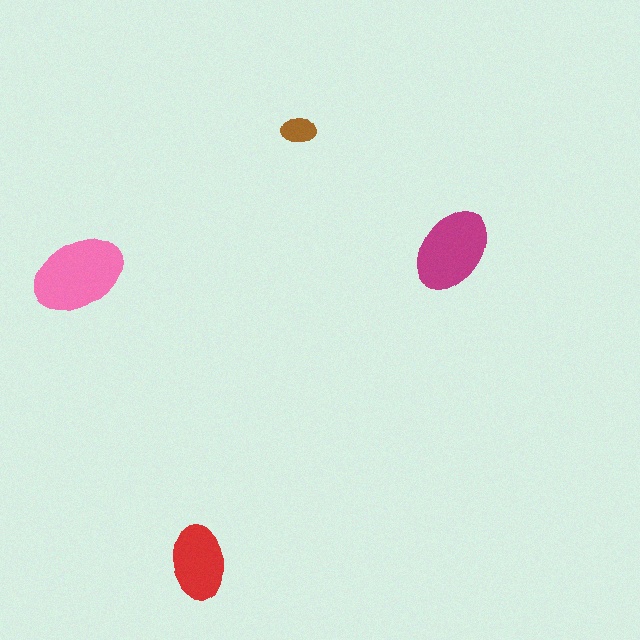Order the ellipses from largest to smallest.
the pink one, the magenta one, the red one, the brown one.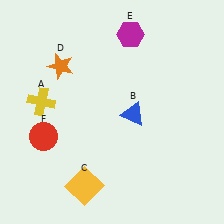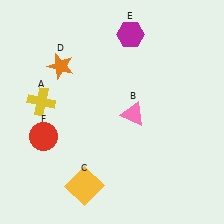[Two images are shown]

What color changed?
The triangle (B) changed from blue in Image 1 to pink in Image 2.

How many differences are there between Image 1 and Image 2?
There is 1 difference between the two images.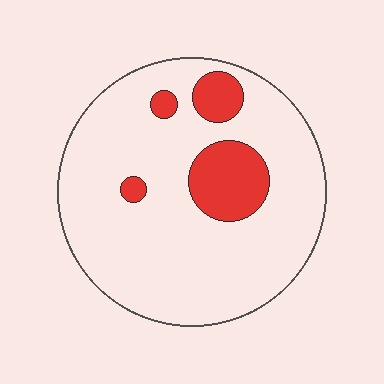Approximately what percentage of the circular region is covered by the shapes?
Approximately 15%.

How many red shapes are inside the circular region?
4.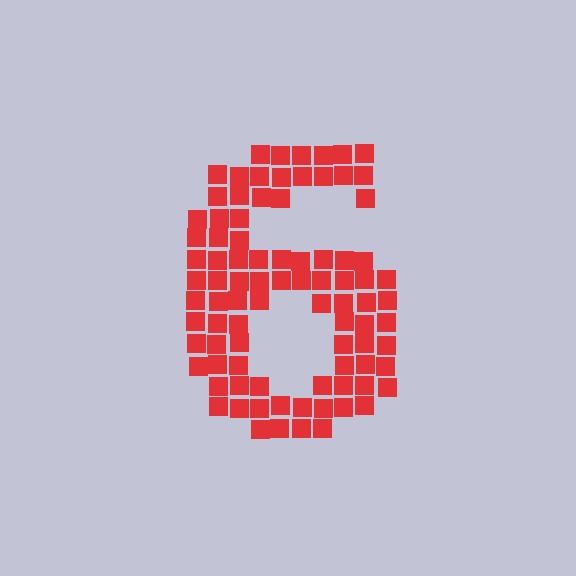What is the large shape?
The large shape is the digit 6.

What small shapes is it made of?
It is made of small squares.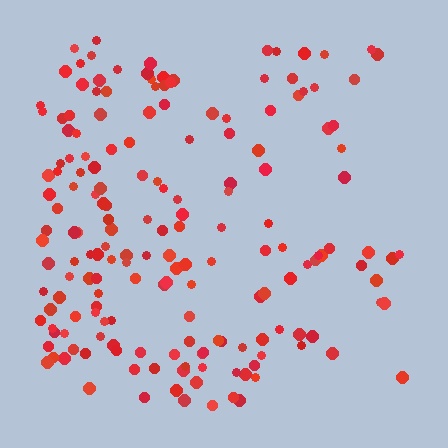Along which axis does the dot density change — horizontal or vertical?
Horizontal.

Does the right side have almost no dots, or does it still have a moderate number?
Still a moderate number, just noticeably fewer than the left.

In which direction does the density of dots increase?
From right to left, with the left side densest.